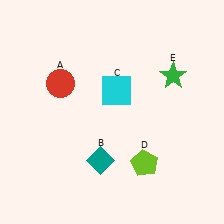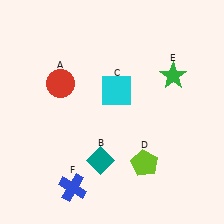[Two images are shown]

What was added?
A blue cross (F) was added in Image 2.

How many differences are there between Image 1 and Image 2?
There is 1 difference between the two images.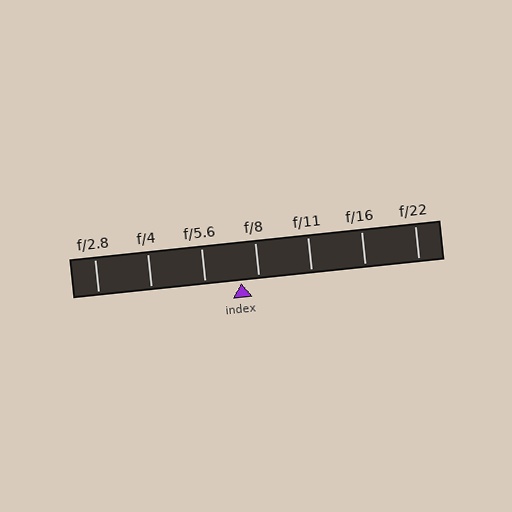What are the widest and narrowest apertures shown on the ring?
The widest aperture shown is f/2.8 and the narrowest is f/22.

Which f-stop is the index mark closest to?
The index mark is closest to f/8.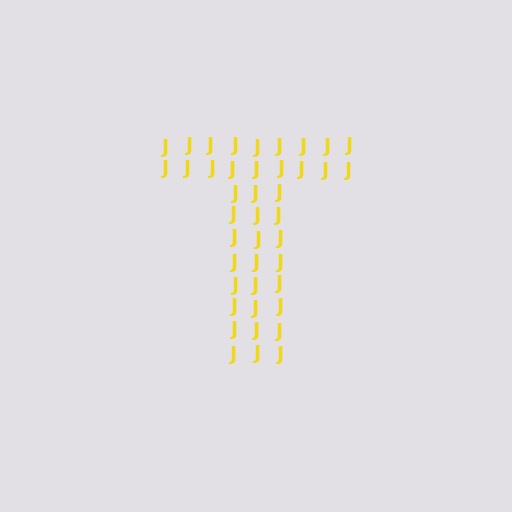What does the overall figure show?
The overall figure shows the letter T.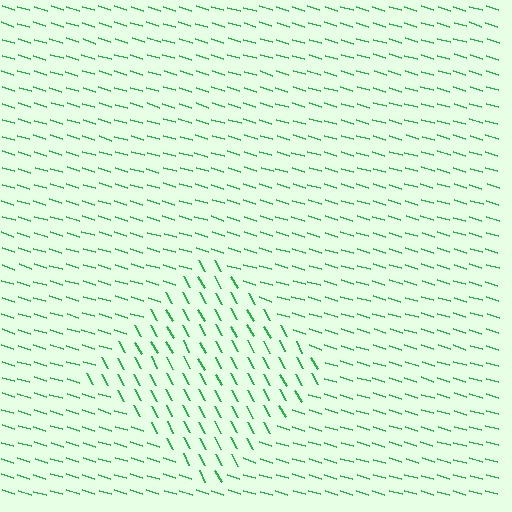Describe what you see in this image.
The image is filled with small green line segments. A diamond region in the image has lines oriented differently from the surrounding lines, creating a visible texture boundary.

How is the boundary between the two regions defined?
The boundary is defined purely by a change in line orientation (approximately 45 degrees difference). All lines are the same color and thickness.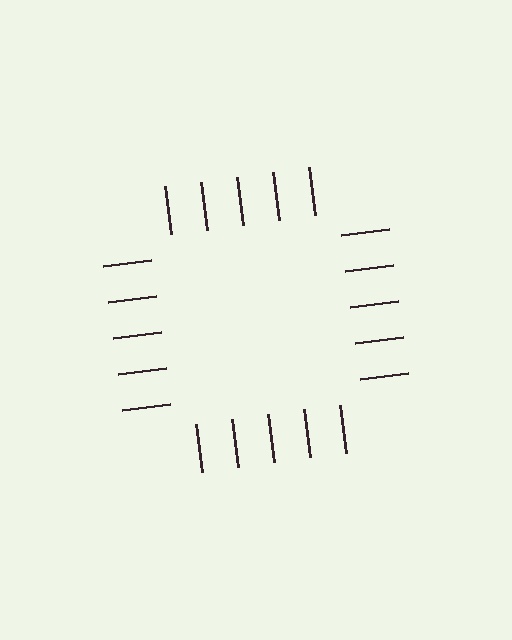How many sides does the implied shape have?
4 sides — the line-ends trace a square.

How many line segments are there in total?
20 — 5 along each of the 4 edges.